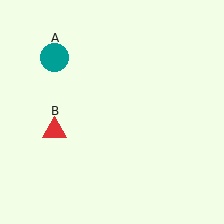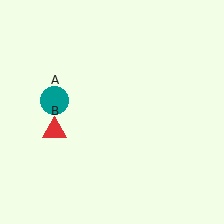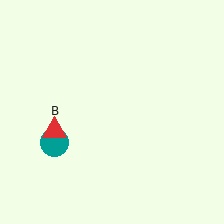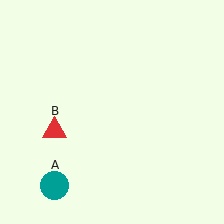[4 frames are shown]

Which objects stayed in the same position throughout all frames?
Red triangle (object B) remained stationary.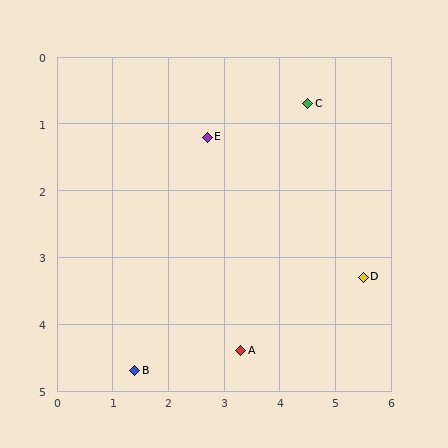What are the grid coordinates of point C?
Point C is at approximately (4.5, 0.7).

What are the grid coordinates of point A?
Point A is at approximately (3.3, 4.4).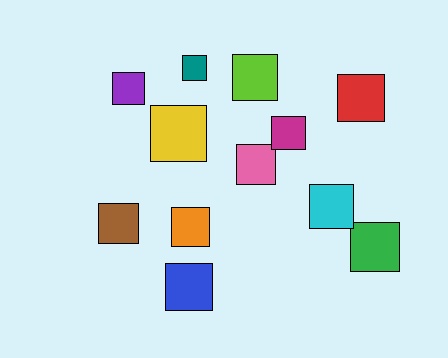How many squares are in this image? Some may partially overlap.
There are 12 squares.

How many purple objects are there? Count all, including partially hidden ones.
There is 1 purple object.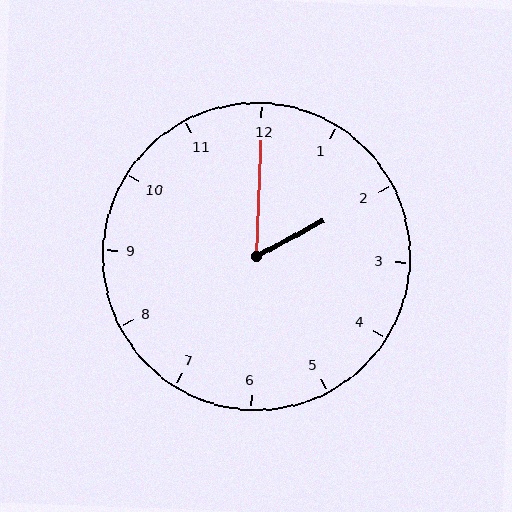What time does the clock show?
2:00.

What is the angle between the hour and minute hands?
Approximately 60 degrees.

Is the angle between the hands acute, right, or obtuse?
It is acute.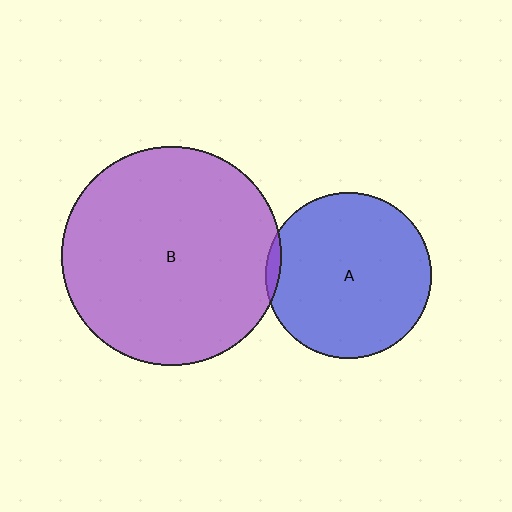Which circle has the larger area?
Circle B (purple).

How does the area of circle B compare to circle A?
Approximately 1.8 times.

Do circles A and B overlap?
Yes.